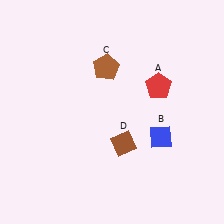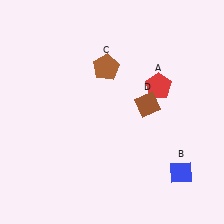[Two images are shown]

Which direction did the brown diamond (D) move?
The brown diamond (D) moved up.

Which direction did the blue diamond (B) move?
The blue diamond (B) moved down.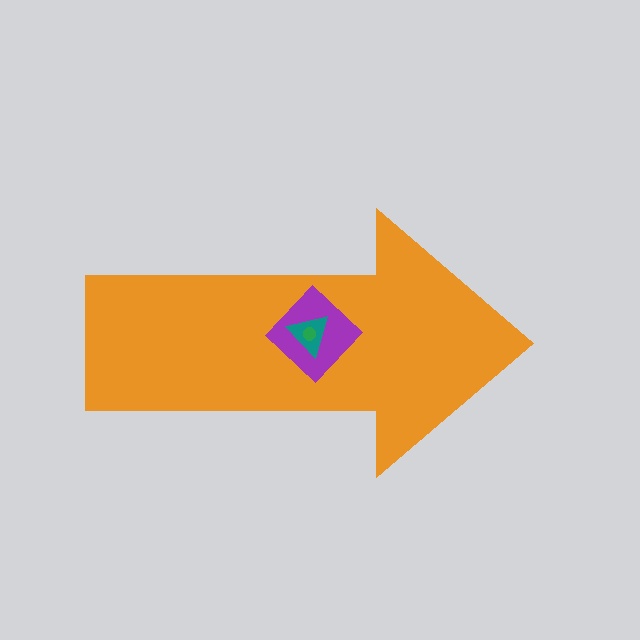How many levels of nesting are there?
4.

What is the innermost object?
The green circle.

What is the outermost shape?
The orange arrow.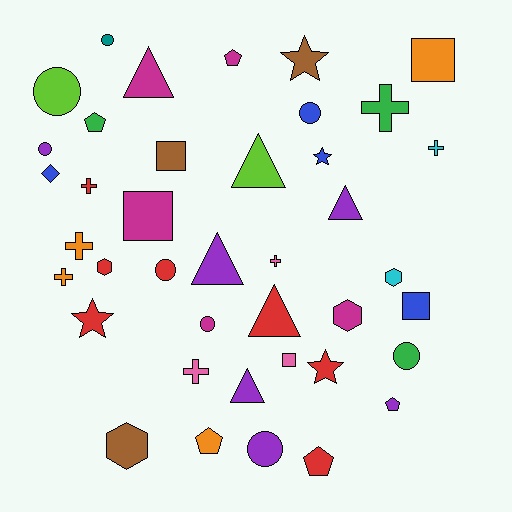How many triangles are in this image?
There are 6 triangles.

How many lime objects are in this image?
There are 2 lime objects.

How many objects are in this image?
There are 40 objects.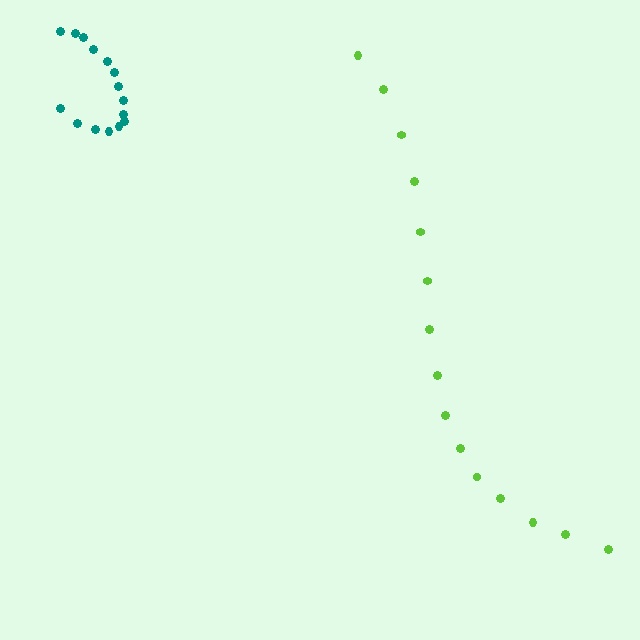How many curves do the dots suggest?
There are 2 distinct paths.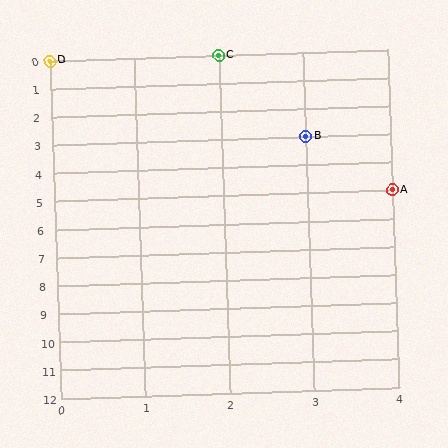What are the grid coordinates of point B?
Point B is at grid coordinates (3, 3).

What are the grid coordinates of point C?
Point C is at grid coordinates (2, 0).